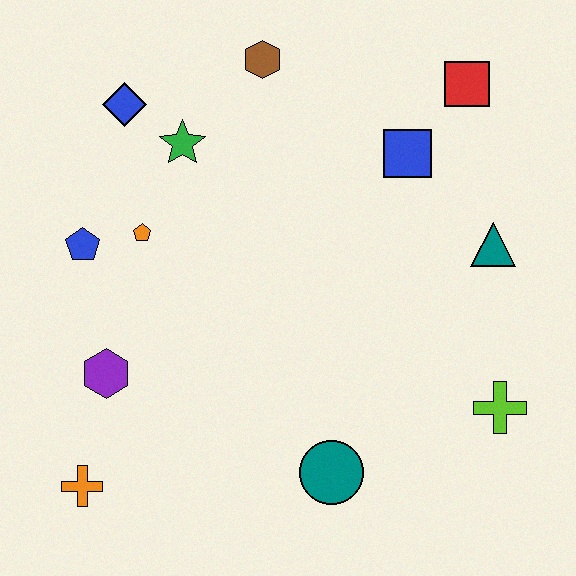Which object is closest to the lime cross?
The teal triangle is closest to the lime cross.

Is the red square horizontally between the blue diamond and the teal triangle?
Yes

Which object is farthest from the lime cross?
The blue diamond is farthest from the lime cross.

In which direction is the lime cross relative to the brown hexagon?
The lime cross is below the brown hexagon.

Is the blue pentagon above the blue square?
No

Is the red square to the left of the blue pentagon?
No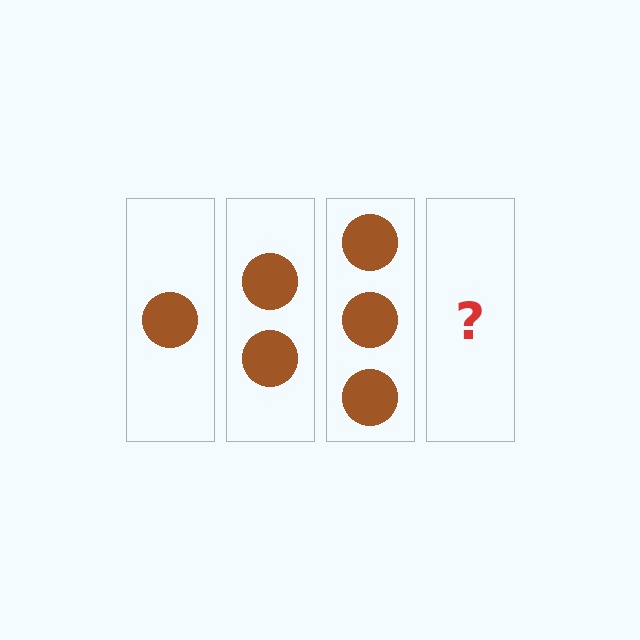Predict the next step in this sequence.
The next step is 4 circles.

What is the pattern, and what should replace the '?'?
The pattern is that each step adds one more circle. The '?' should be 4 circles.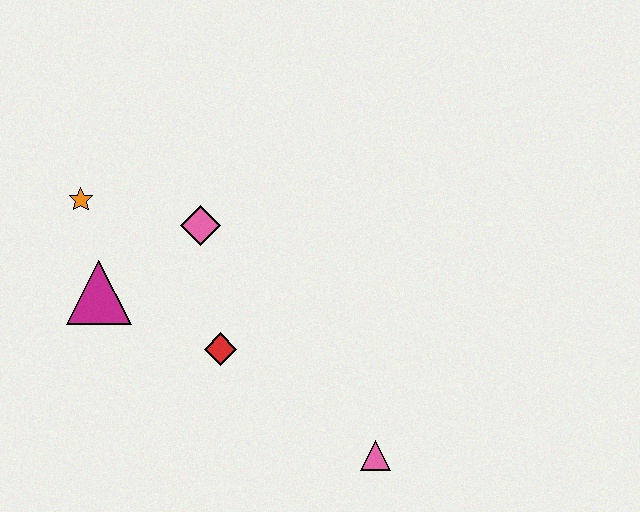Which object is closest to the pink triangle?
The red diamond is closest to the pink triangle.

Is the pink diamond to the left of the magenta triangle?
No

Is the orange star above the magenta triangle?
Yes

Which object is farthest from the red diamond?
The orange star is farthest from the red diamond.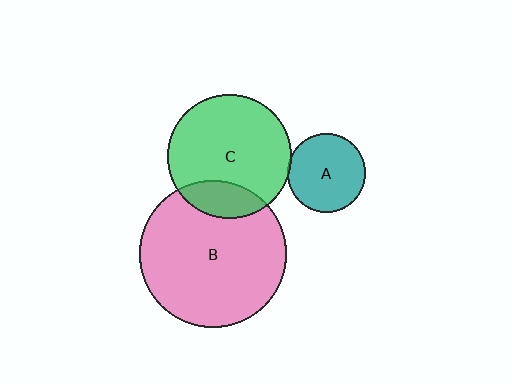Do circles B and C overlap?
Yes.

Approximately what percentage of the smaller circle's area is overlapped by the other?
Approximately 20%.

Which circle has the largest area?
Circle B (pink).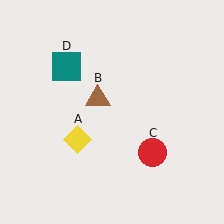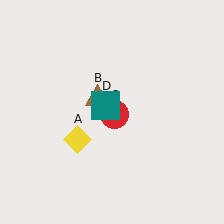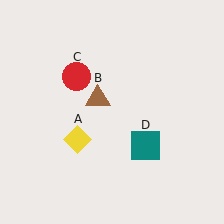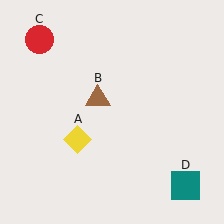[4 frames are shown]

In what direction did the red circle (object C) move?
The red circle (object C) moved up and to the left.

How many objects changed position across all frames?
2 objects changed position: red circle (object C), teal square (object D).